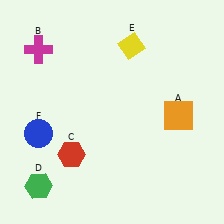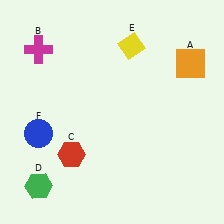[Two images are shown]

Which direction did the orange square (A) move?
The orange square (A) moved up.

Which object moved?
The orange square (A) moved up.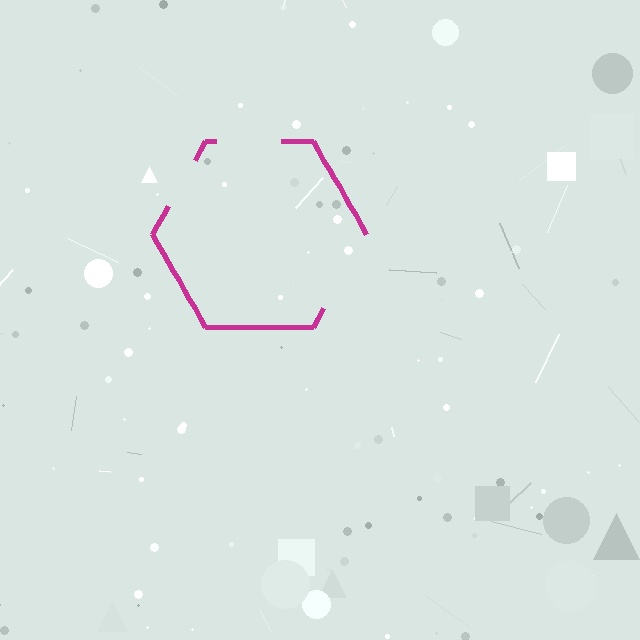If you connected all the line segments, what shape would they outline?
They would outline a hexagon.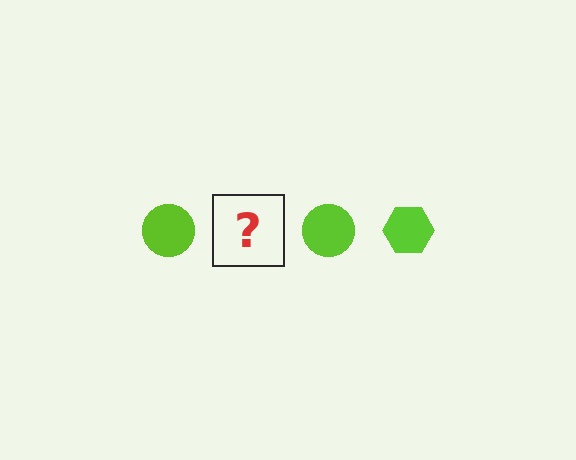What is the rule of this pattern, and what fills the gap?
The rule is that the pattern cycles through circle, hexagon shapes in lime. The gap should be filled with a lime hexagon.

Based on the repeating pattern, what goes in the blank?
The blank should be a lime hexagon.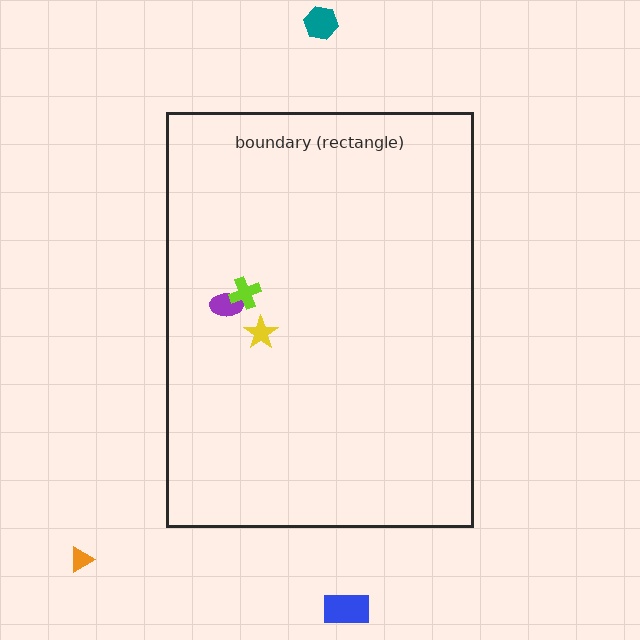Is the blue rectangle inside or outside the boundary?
Outside.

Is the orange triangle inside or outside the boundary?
Outside.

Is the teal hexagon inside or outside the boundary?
Outside.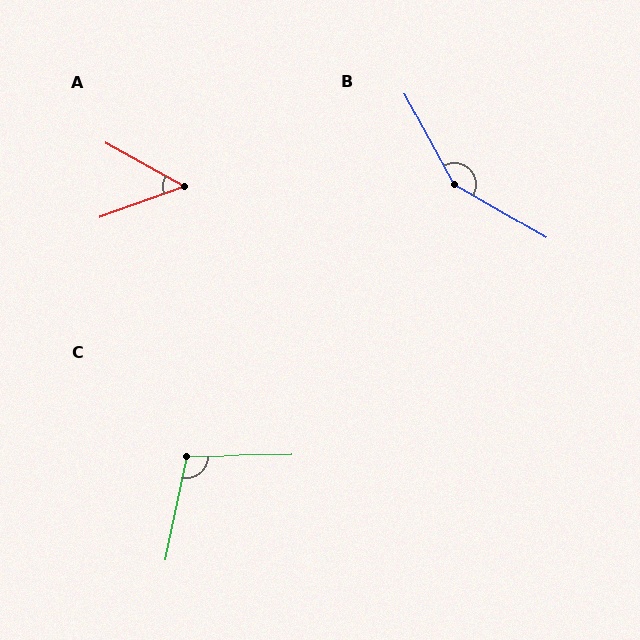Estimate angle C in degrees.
Approximately 102 degrees.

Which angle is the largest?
B, at approximately 148 degrees.